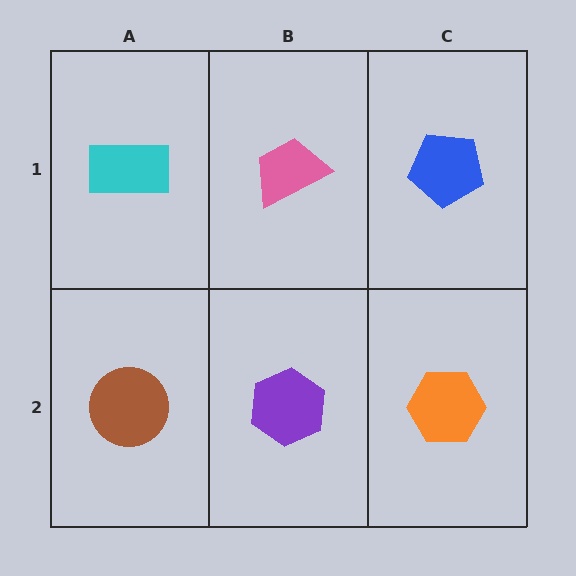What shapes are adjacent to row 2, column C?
A blue pentagon (row 1, column C), a purple hexagon (row 2, column B).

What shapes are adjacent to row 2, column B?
A pink trapezoid (row 1, column B), a brown circle (row 2, column A), an orange hexagon (row 2, column C).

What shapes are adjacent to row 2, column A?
A cyan rectangle (row 1, column A), a purple hexagon (row 2, column B).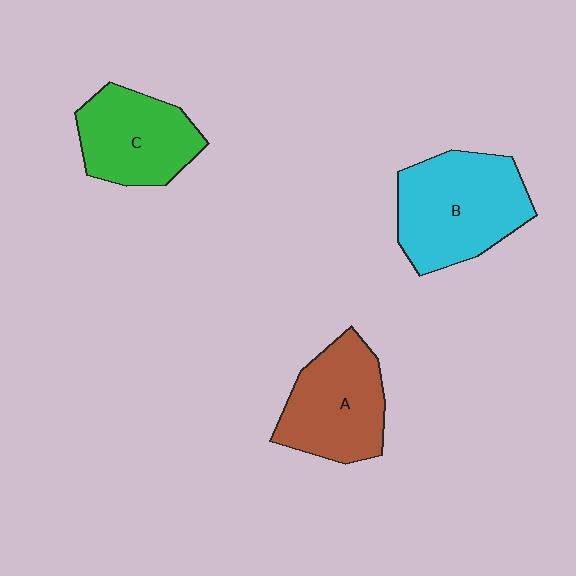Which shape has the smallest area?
Shape C (green).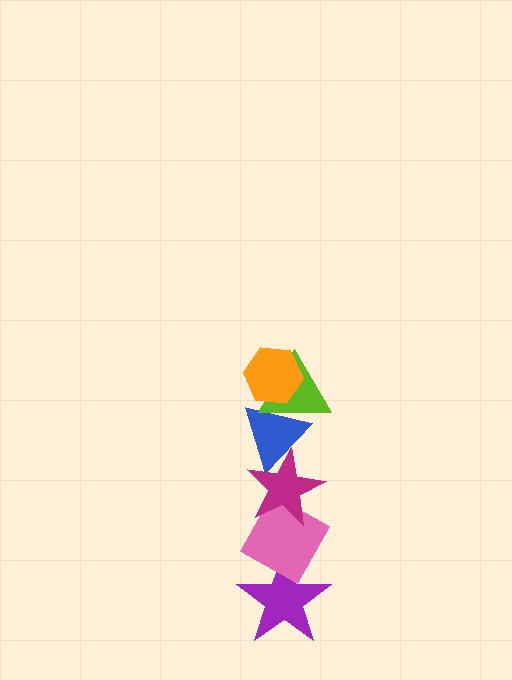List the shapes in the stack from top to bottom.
From top to bottom: the orange hexagon, the lime triangle, the blue triangle, the magenta star, the pink diamond, the purple star.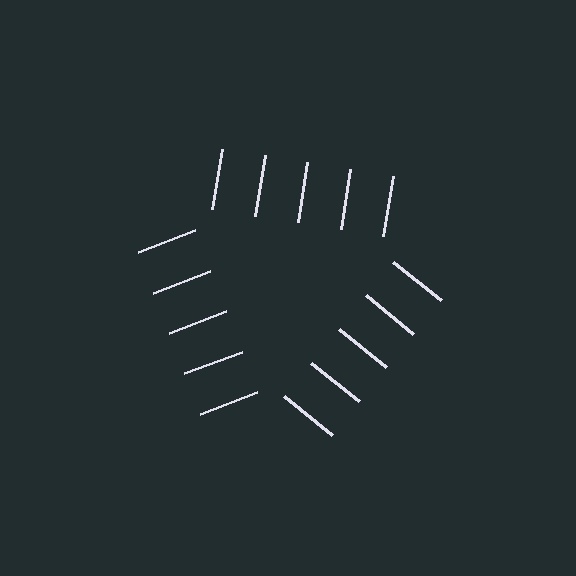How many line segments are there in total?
15 — 5 along each of the 3 edges.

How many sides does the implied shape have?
3 sides — the line-ends trace a triangle.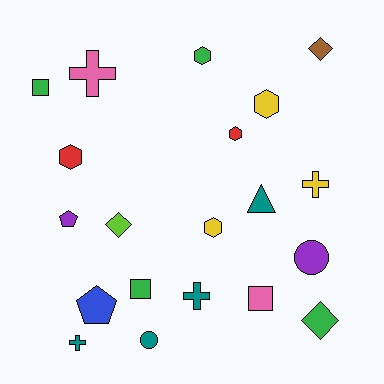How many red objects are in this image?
There are 2 red objects.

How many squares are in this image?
There are 3 squares.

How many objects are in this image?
There are 20 objects.